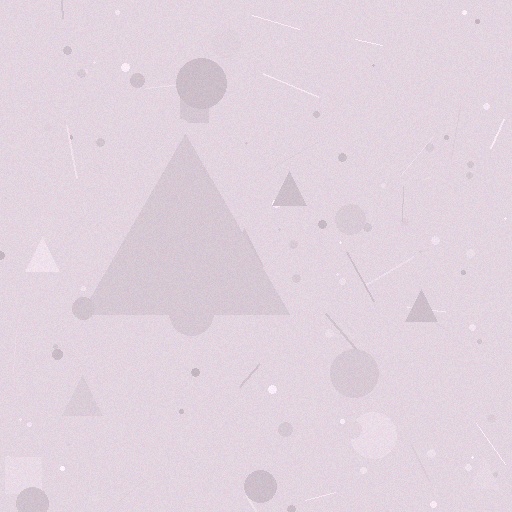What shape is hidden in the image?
A triangle is hidden in the image.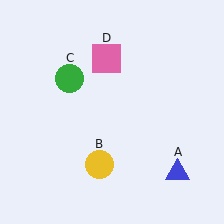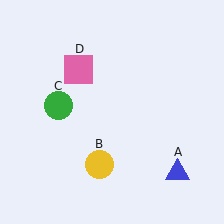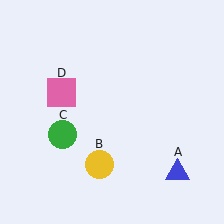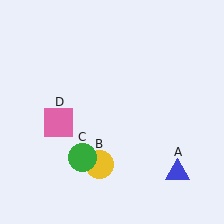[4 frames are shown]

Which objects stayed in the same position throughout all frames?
Blue triangle (object A) and yellow circle (object B) remained stationary.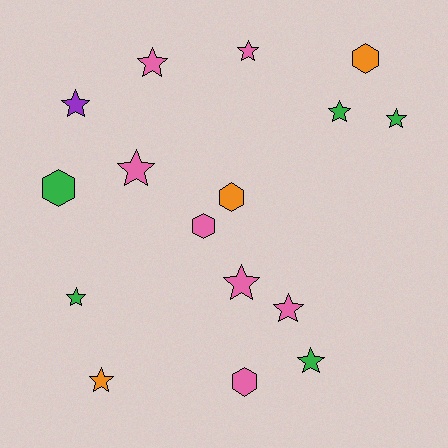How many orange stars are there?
There is 1 orange star.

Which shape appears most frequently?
Star, with 11 objects.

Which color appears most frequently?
Pink, with 7 objects.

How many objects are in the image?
There are 16 objects.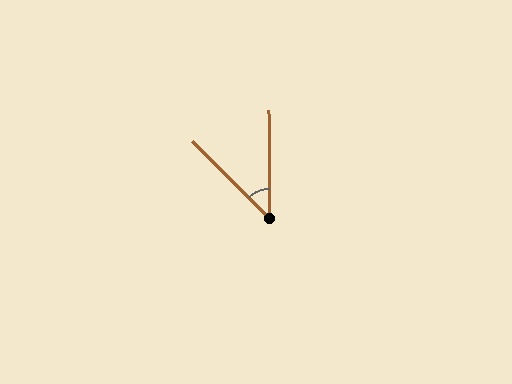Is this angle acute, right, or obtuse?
It is acute.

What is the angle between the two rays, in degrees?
Approximately 45 degrees.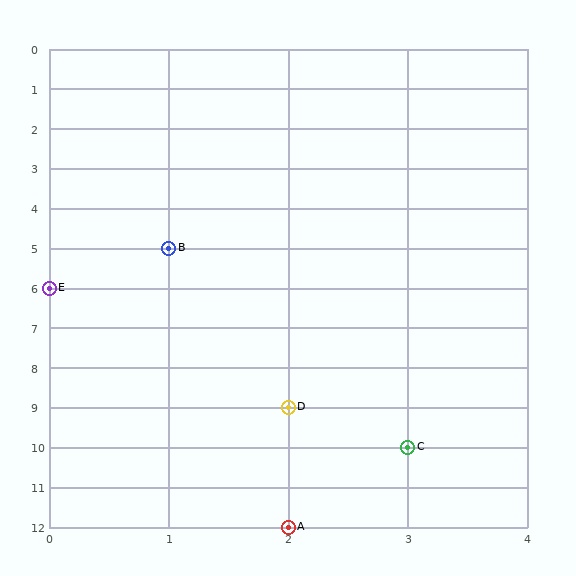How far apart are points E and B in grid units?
Points E and B are 1 column and 1 row apart (about 1.4 grid units diagonally).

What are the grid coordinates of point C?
Point C is at grid coordinates (3, 10).